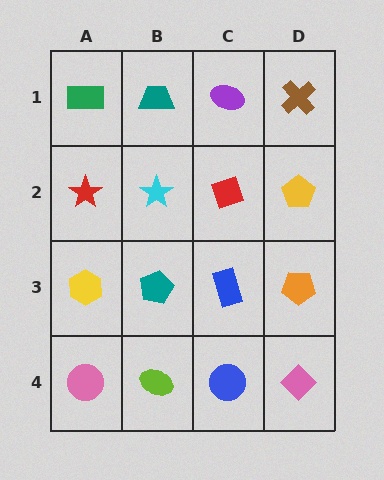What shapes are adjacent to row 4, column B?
A teal pentagon (row 3, column B), a pink circle (row 4, column A), a blue circle (row 4, column C).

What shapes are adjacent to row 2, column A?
A green rectangle (row 1, column A), a yellow hexagon (row 3, column A), a cyan star (row 2, column B).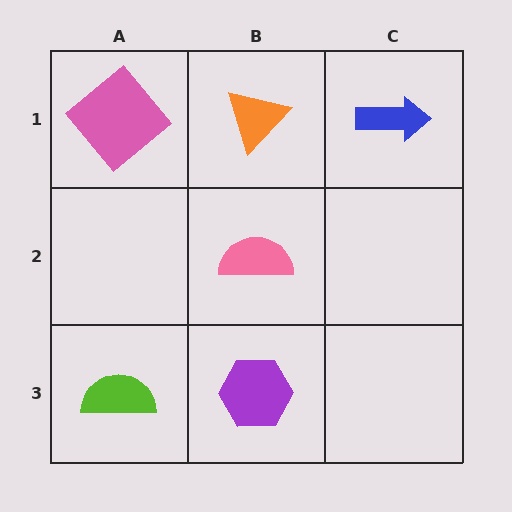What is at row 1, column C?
A blue arrow.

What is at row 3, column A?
A lime semicircle.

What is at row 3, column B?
A purple hexagon.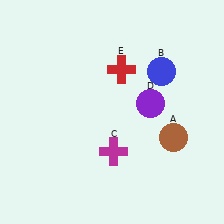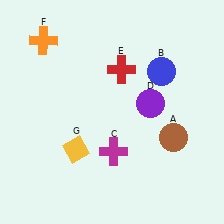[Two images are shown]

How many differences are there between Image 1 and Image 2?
There are 2 differences between the two images.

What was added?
An orange cross (F), a yellow diamond (G) were added in Image 2.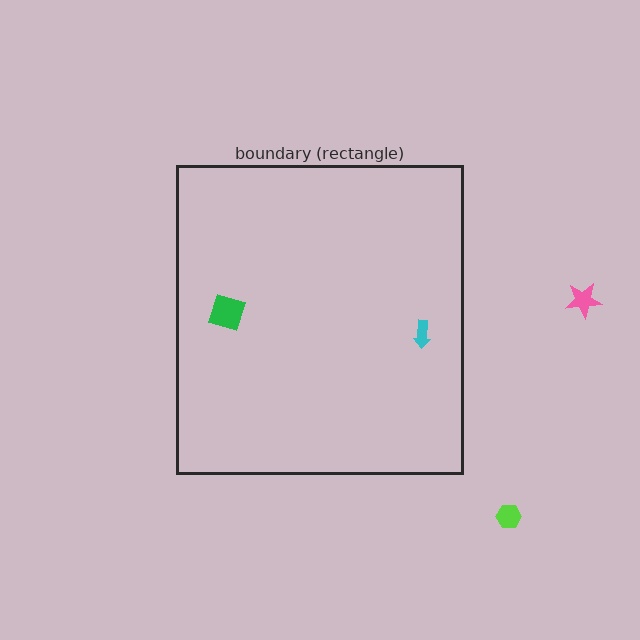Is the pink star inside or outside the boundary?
Outside.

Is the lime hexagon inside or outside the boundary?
Outside.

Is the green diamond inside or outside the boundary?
Inside.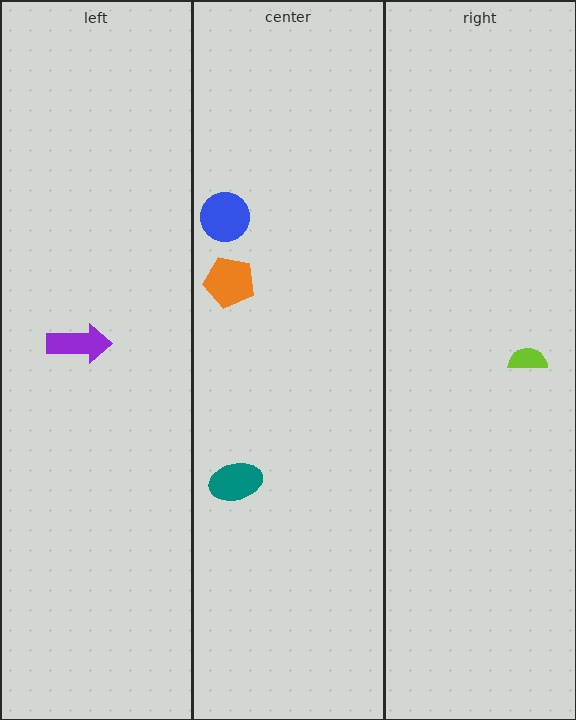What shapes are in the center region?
The teal ellipse, the blue circle, the orange pentagon.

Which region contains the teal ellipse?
The center region.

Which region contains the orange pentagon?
The center region.